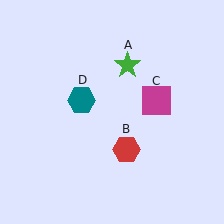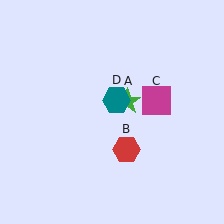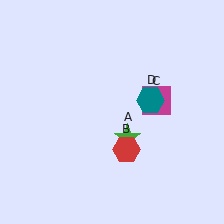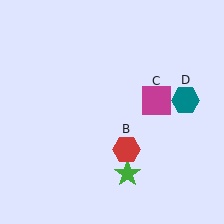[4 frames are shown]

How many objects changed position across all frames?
2 objects changed position: green star (object A), teal hexagon (object D).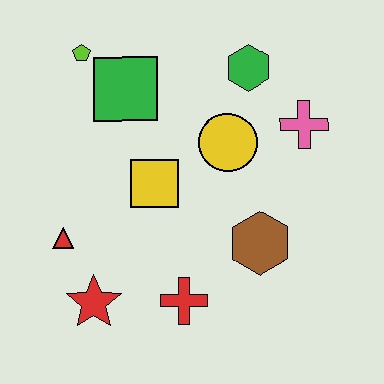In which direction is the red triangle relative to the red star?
The red triangle is above the red star.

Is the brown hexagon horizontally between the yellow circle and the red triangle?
No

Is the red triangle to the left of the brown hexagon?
Yes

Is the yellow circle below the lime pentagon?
Yes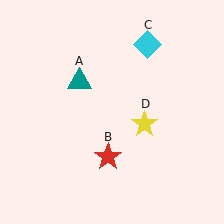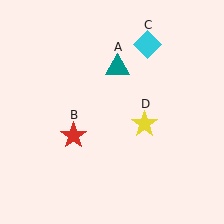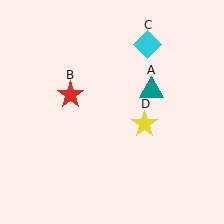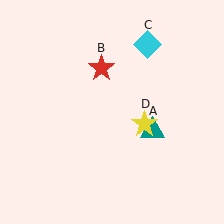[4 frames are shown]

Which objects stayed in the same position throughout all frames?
Cyan diamond (object C) and yellow star (object D) remained stationary.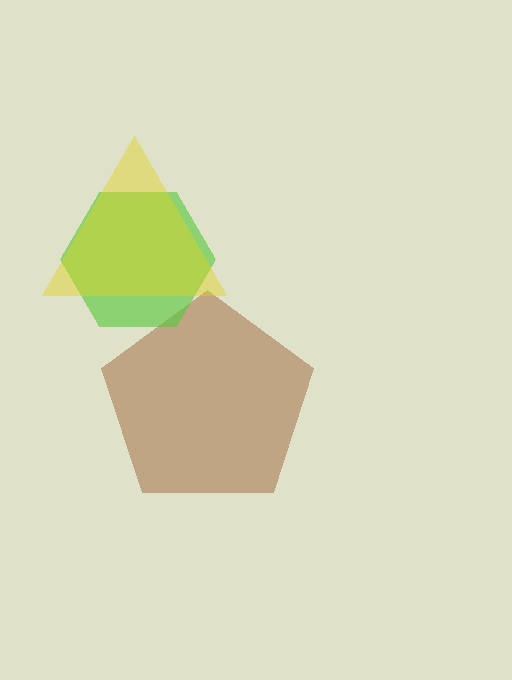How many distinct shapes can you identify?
There are 3 distinct shapes: a brown pentagon, a lime hexagon, a yellow triangle.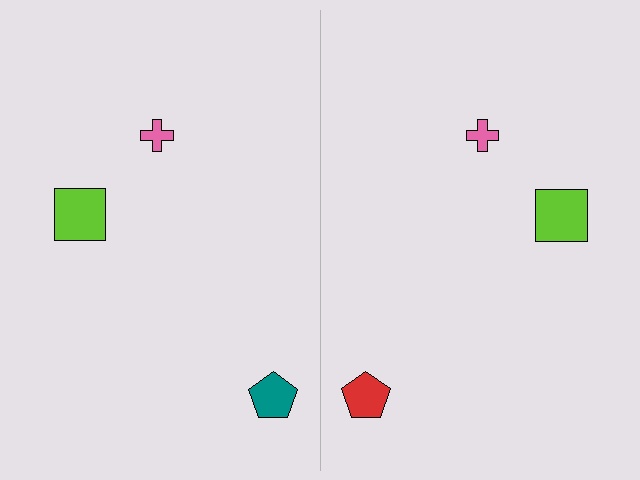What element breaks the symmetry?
The red pentagon on the right side breaks the symmetry — its mirror counterpart is teal.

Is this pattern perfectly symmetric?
No, the pattern is not perfectly symmetric. The red pentagon on the right side breaks the symmetry — its mirror counterpart is teal.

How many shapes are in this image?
There are 6 shapes in this image.